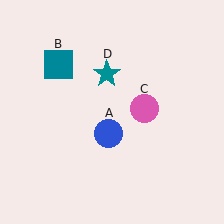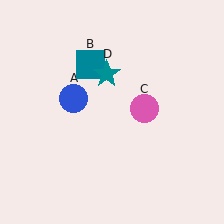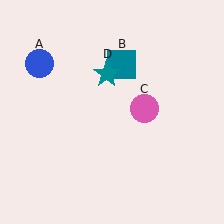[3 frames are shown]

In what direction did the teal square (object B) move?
The teal square (object B) moved right.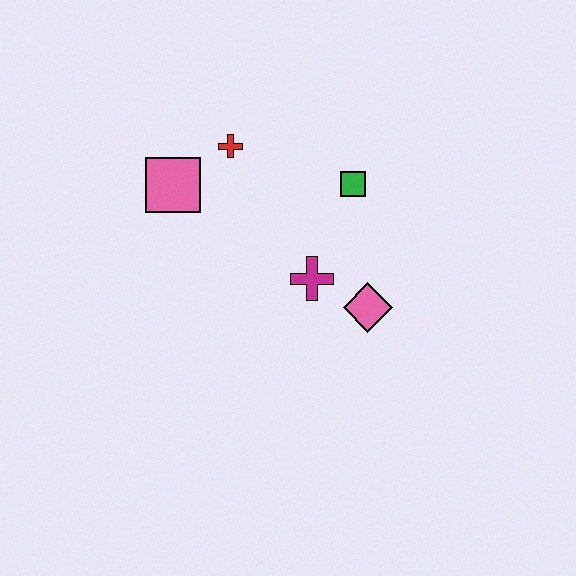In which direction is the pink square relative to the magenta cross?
The pink square is to the left of the magenta cross.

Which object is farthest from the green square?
The pink square is farthest from the green square.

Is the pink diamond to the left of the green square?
No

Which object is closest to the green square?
The magenta cross is closest to the green square.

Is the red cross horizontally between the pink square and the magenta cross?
Yes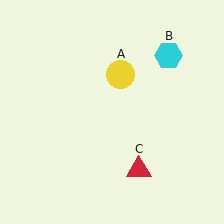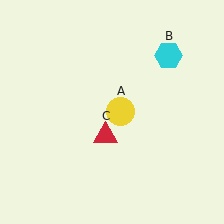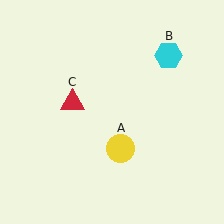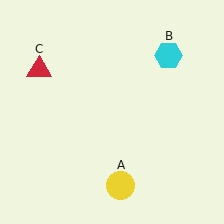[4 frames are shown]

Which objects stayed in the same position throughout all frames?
Cyan hexagon (object B) remained stationary.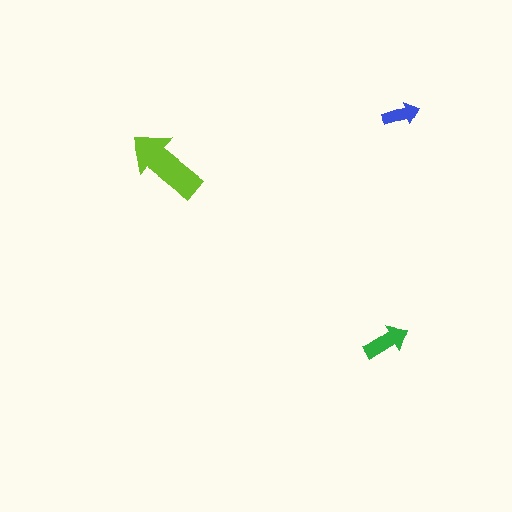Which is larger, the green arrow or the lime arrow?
The lime one.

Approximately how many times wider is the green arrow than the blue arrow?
About 1.5 times wider.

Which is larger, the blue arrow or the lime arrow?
The lime one.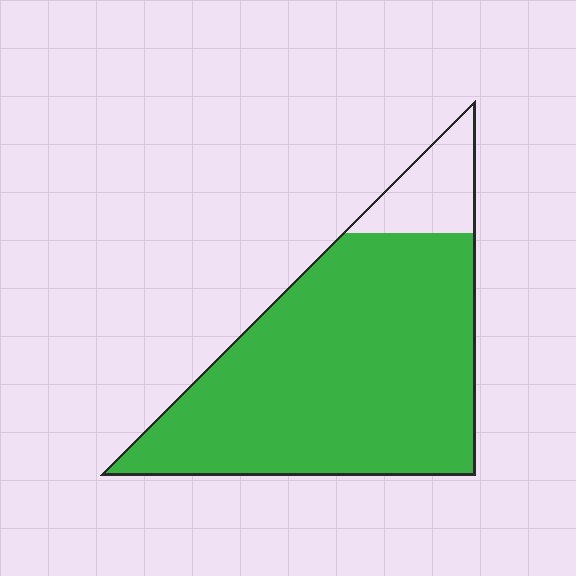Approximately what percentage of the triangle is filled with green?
Approximately 85%.